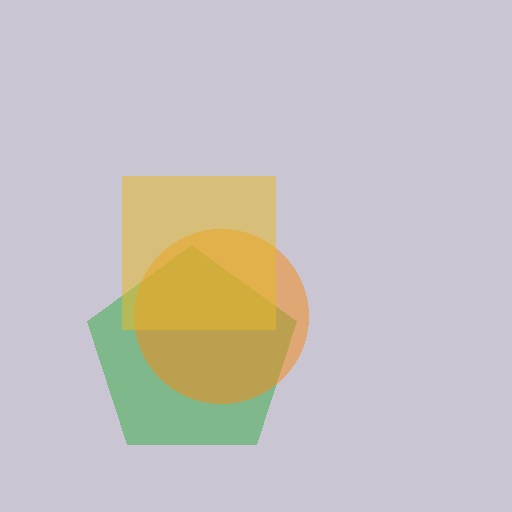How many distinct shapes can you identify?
There are 3 distinct shapes: a green pentagon, an orange circle, a yellow square.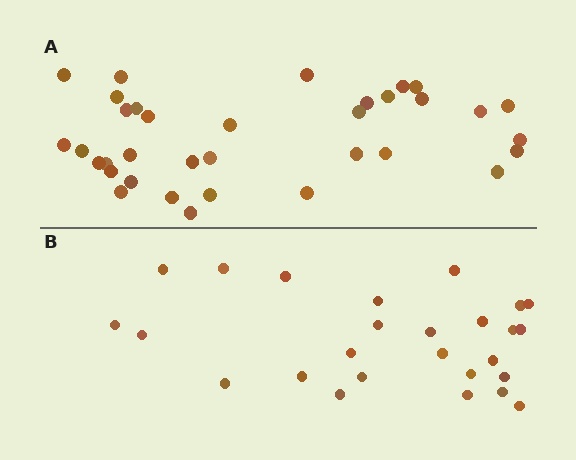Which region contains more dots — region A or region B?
Region A (the top region) has more dots.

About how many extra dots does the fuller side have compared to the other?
Region A has roughly 8 or so more dots than region B.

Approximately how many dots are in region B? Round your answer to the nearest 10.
About 30 dots. (The exact count is 26, which rounds to 30.)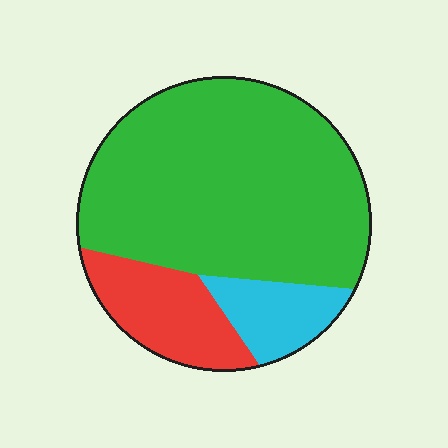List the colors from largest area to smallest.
From largest to smallest: green, red, cyan.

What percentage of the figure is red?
Red takes up about one sixth (1/6) of the figure.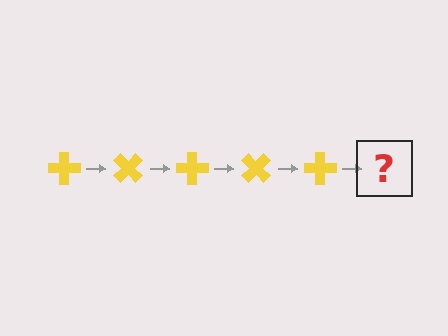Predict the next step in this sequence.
The next step is a yellow cross rotated 225 degrees.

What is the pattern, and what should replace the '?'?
The pattern is that the cross rotates 45 degrees each step. The '?' should be a yellow cross rotated 225 degrees.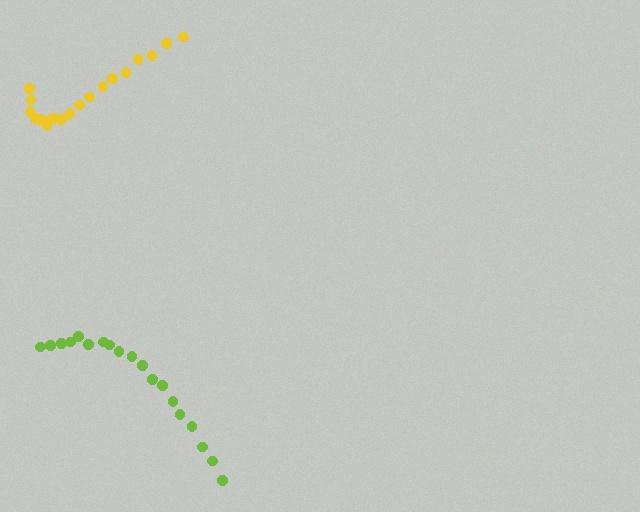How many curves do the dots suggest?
There are 2 distinct paths.